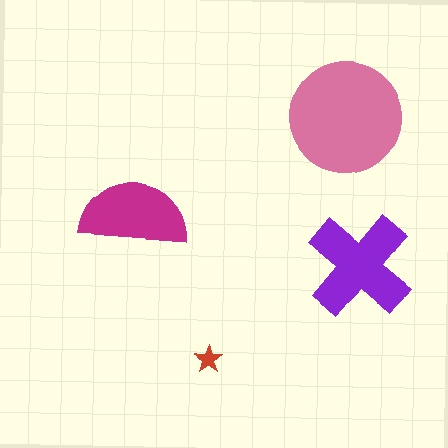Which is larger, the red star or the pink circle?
The pink circle.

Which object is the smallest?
The red star.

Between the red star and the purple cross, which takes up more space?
The purple cross.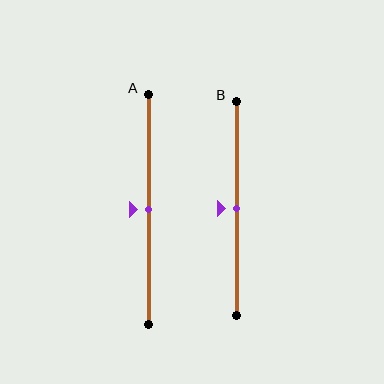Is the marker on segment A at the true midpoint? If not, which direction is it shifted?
Yes, the marker on segment A is at the true midpoint.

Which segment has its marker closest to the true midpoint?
Segment A has its marker closest to the true midpoint.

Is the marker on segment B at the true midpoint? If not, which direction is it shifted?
Yes, the marker on segment B is at the true midpoint.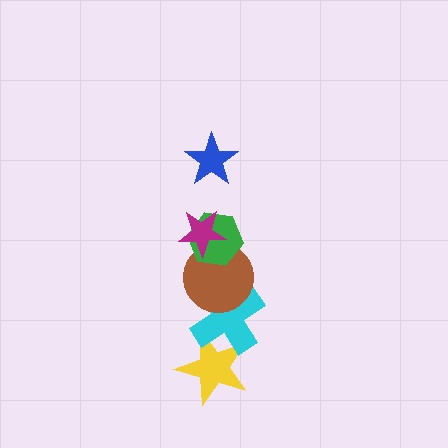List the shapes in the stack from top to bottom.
From top to bottom: the blue star, the magenta star, the green hexagon, the brown circle, the cyan cross, the yellow star.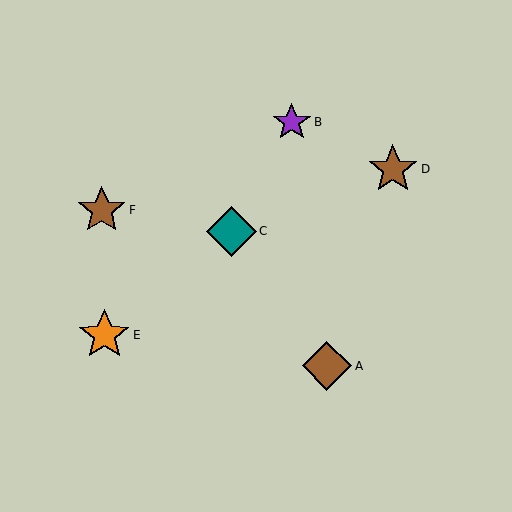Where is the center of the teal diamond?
The center of the teal diamond is at (231, 231).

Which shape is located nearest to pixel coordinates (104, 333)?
The orange star (labeled E) at (104, 335) is nearest to that location.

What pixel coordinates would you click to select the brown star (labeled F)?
Click at (102, 210) to select the brown star F.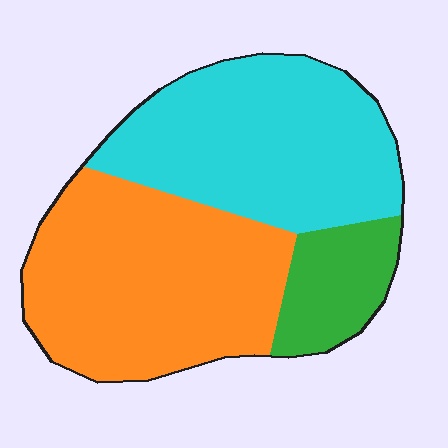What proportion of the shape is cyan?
Cyan takes up about two fifths (2/5) of the shape.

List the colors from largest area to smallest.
From largest to smallest: orange, cyan, green.